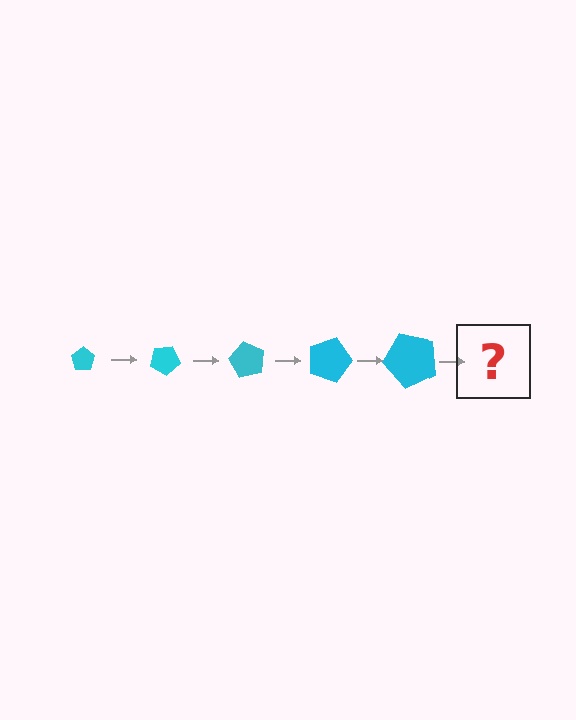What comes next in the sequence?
The next element should be a pentagon, larger than the previous one and rotated 150 degrees from the start.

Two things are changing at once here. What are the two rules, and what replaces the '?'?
The two rules are that the pentagon grows larger each step and it rotates 30 degrees each step. The '?' should be a pentagon, larger than the previous one and rotated 150 degrees from the start.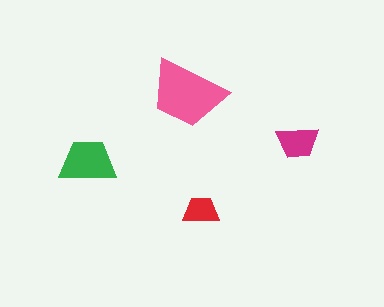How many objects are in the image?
There are 4 objects in the image.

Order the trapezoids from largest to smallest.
the pink one, the green one, the magenta one, the red one.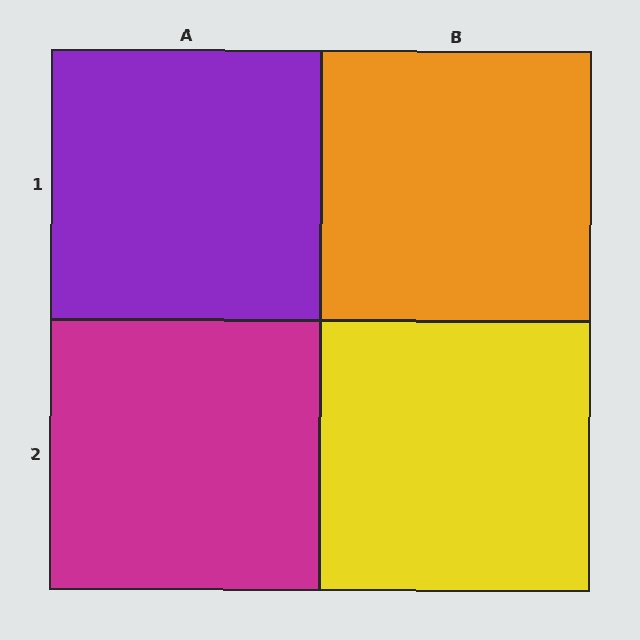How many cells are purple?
1 cell is purple.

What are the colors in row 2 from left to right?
Magenta, yellow.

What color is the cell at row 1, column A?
Purple.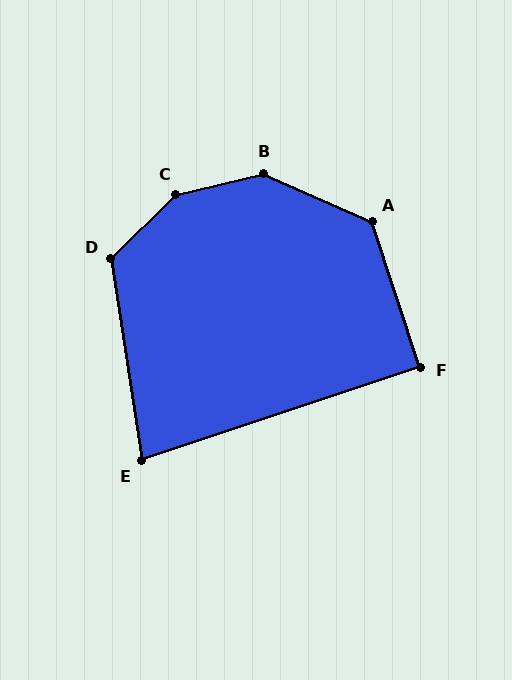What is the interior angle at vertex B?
Approximately 143 degrees (obtuse).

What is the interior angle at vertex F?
Approximately 91 degrees (approximately right).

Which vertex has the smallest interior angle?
E, at approximately 80 degrees.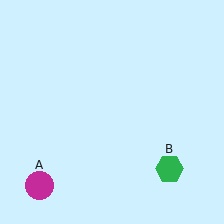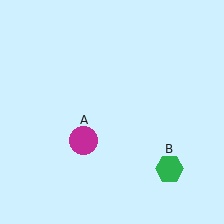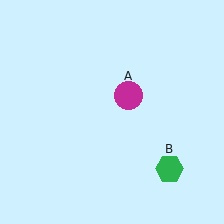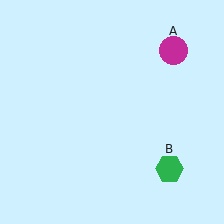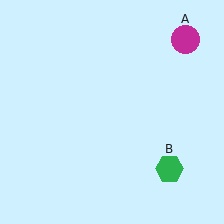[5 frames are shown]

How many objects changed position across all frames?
1 object changed position: magenta circle (object A).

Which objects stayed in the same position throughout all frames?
Green hexagon (object B) remained stationary.